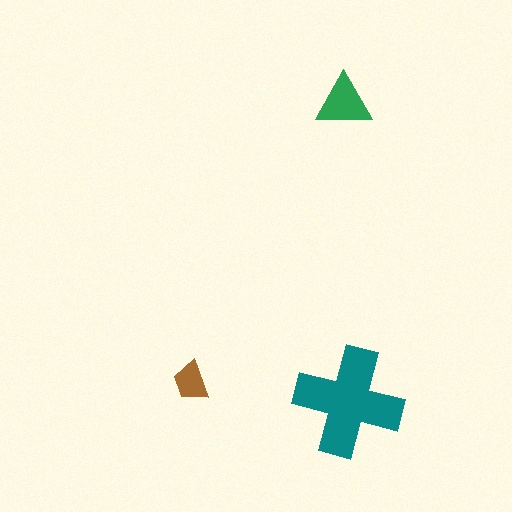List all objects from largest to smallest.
The teal cross, the green triangle, the brown trapezoid.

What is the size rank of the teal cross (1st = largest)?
1st.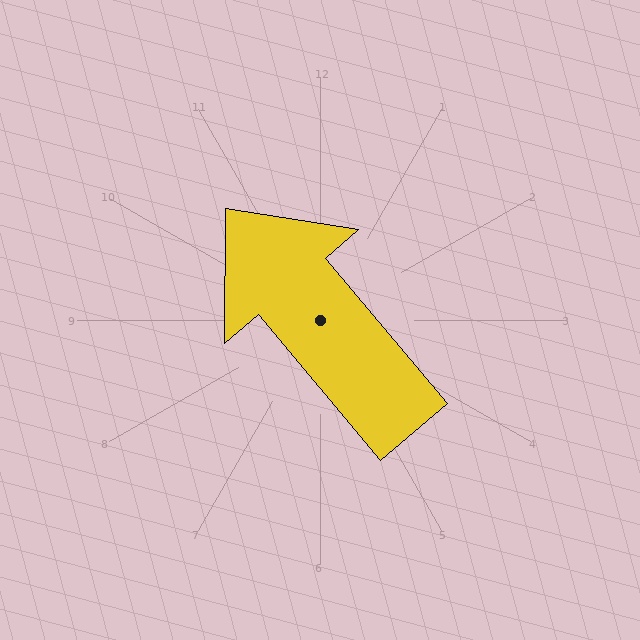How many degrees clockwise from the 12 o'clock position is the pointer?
Approximately 320 degrees.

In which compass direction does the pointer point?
Northwest.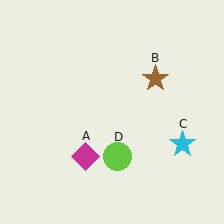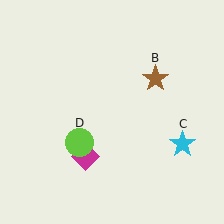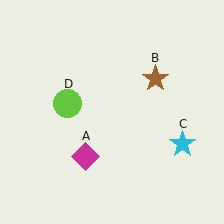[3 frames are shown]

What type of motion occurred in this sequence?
The lime circle (object D) rotated clockwise around the center of the scene.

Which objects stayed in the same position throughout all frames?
Magenta diamond (object A) and brown star (object B) and cyan star (object C) remained stationary.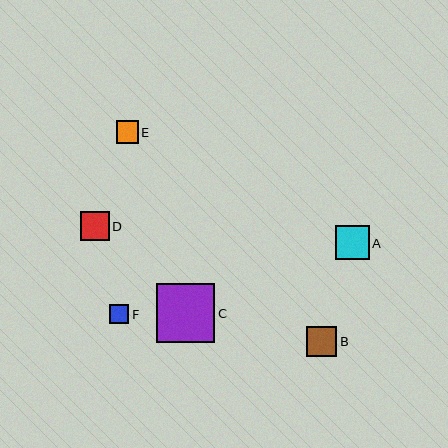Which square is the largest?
Square C is the largest with a size of approximately 58 pixels.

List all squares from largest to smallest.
From largest to smallest: C, A, B, D, E, F.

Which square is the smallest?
Square F is the smallest with a size of approximately 19 pixels.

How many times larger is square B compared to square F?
Square B is approximately 1.5 times the size of square F.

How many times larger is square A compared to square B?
Square A is approximately 1.1 times the size of square B.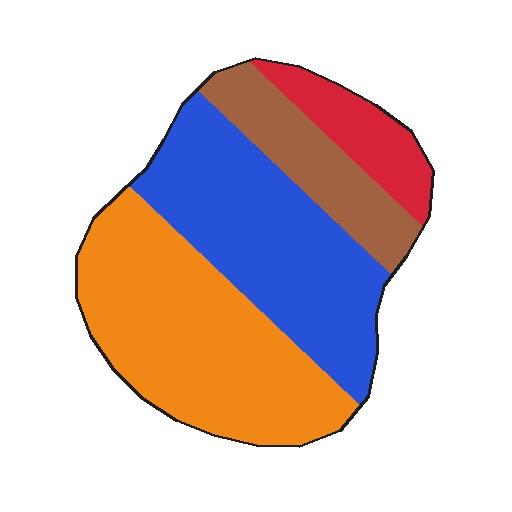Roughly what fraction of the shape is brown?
Brown takes up about one sixth (1/6) of the shape.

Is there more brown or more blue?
Blue.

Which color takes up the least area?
Red, at roughly 10%.